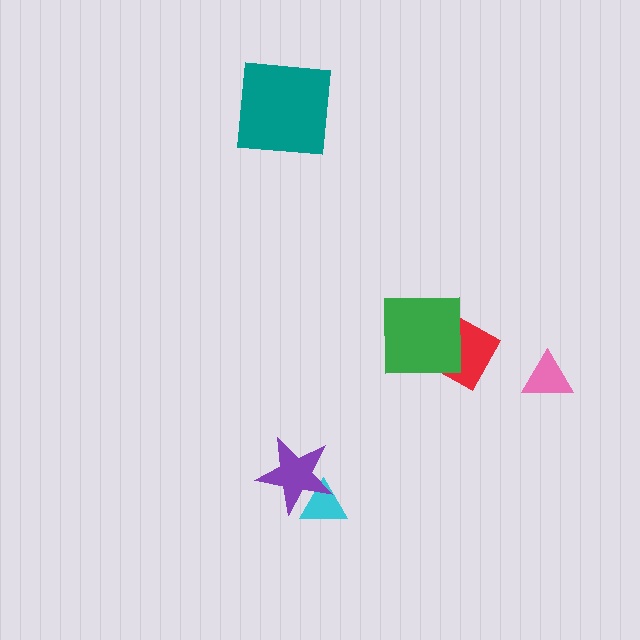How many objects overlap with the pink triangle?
0 objects overlap with the pink triangle.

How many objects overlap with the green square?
1 object overlaps with the green square.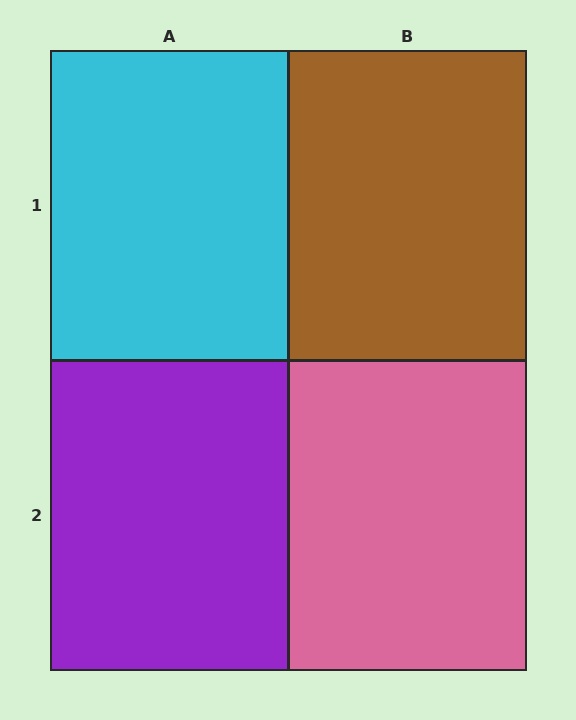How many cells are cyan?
1 cell is cyan.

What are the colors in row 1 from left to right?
Cyan, brown.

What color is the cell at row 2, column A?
Purple.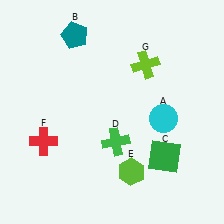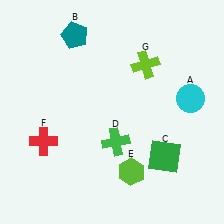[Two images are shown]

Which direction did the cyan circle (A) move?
The cyan circle (A) moved right.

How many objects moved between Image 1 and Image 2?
1 object moved between the two images.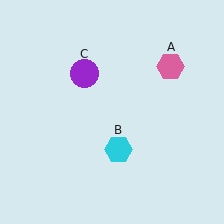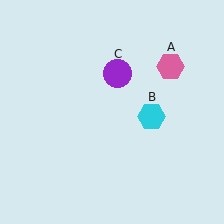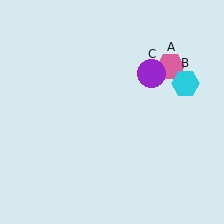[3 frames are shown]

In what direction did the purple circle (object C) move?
The purple circle (object C) moved right.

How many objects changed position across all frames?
2 objects changed position: cyan hexagon (object B), purple circle (object C).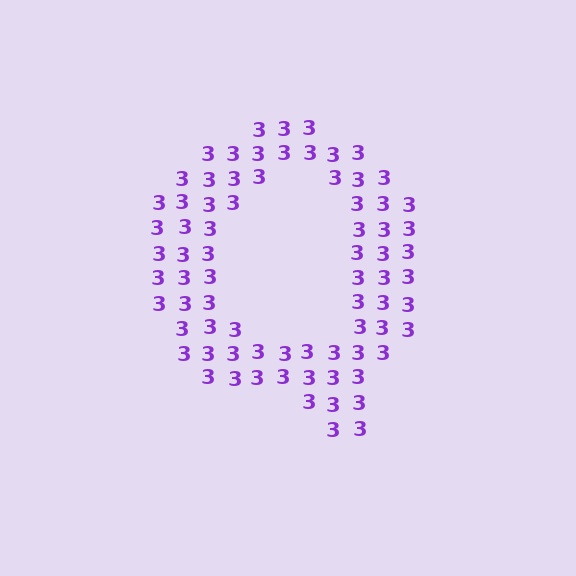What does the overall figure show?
The overall figure shows the letter Q.